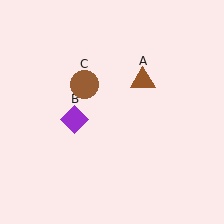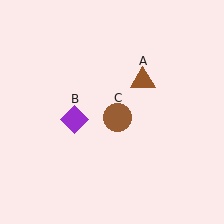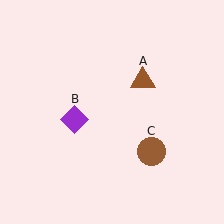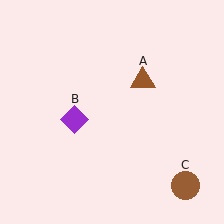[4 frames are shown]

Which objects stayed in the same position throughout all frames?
Brown triangle (object A) and purple diamond (object B) remained stationary.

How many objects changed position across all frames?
1 object changed position: brown circle (object C).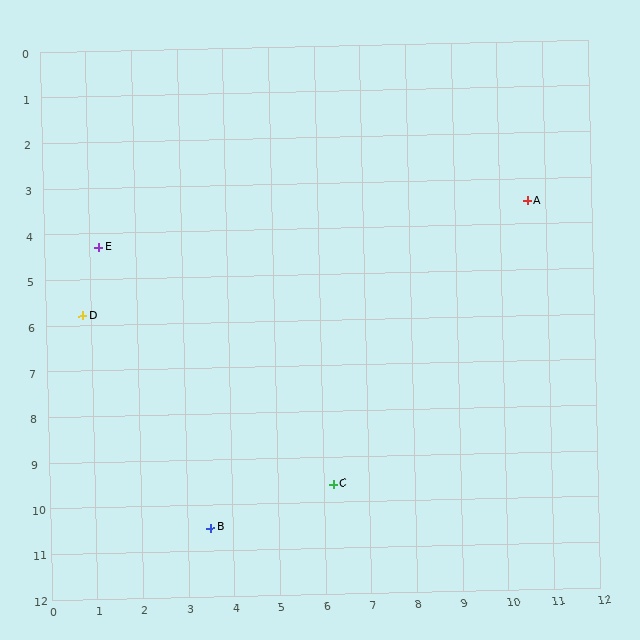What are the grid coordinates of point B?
Point B is at approximately (3.5, 10.5).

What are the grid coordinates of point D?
Point D is at approximately (0.8, 5.8).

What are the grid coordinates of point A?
Point A is at approximately (10.6, 3.5).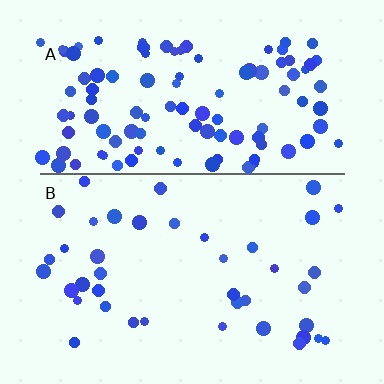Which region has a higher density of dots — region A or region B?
A (the top).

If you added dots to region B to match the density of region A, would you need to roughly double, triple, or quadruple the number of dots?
Approximately triple.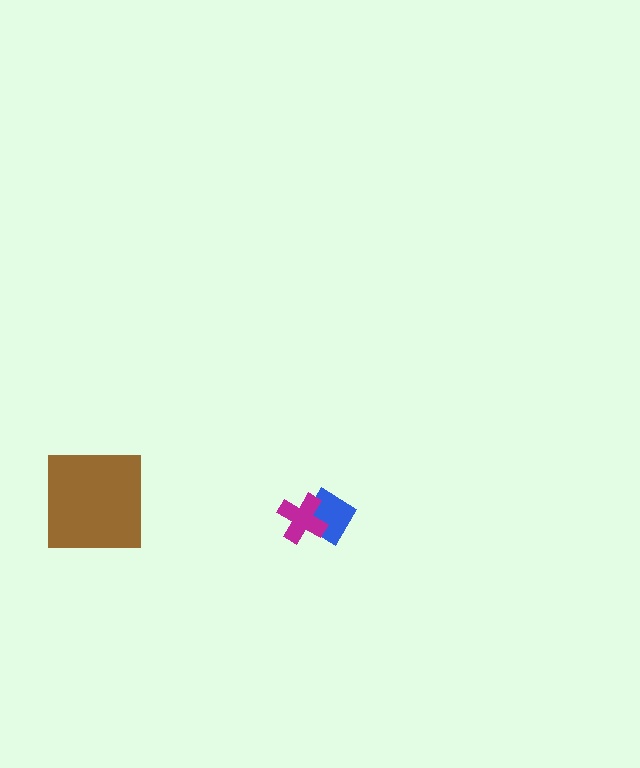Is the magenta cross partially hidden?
No, no other shape covers it.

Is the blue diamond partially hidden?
Yes, it is partially covered by another shape.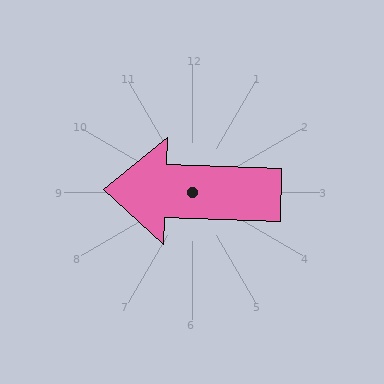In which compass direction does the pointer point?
West.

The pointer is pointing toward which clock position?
Roughly 9 o'clock.